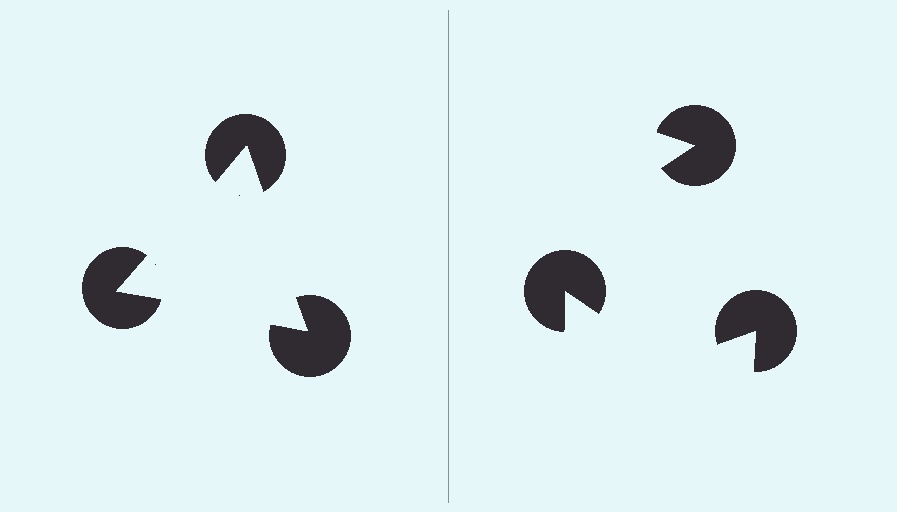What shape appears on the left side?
An illusory triangle.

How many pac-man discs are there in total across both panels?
6 — 3 on each side.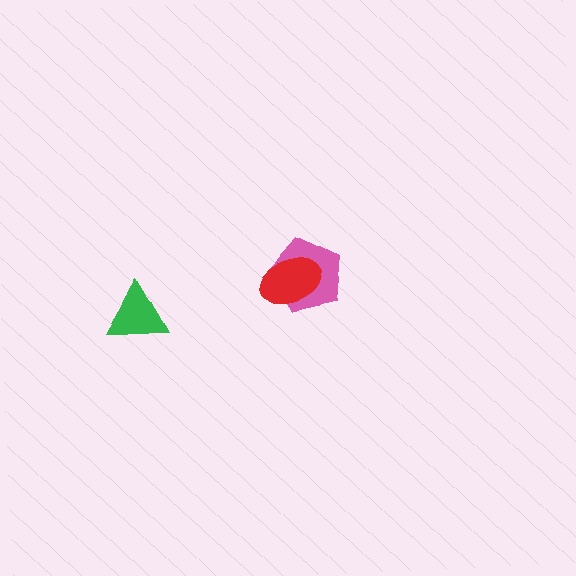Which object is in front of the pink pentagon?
The red ellipse is in front of the pink pentagon.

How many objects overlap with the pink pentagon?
1 object overlaps with the pink pentagon.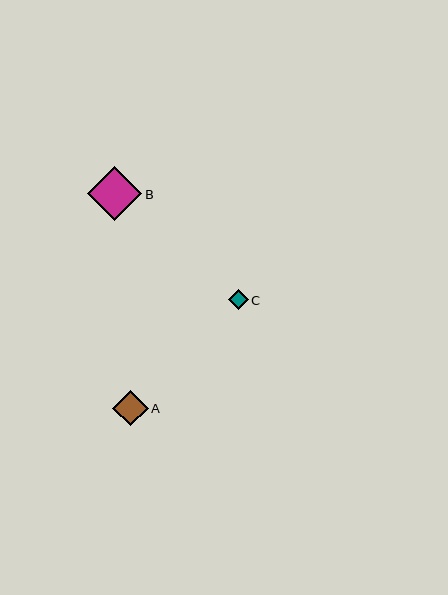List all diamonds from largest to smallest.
From largest to smallest: B, A, C.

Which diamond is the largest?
Diamond B is the largest with a size of approximately 54 pixels.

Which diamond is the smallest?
Diamond C is the smallest with a size of approximately 20 pixels.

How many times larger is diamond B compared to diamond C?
Diamond B is approximately 2.8 times the size of diamond C.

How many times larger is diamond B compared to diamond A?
Diamond B is approximately 1.5 times the size of diamond A.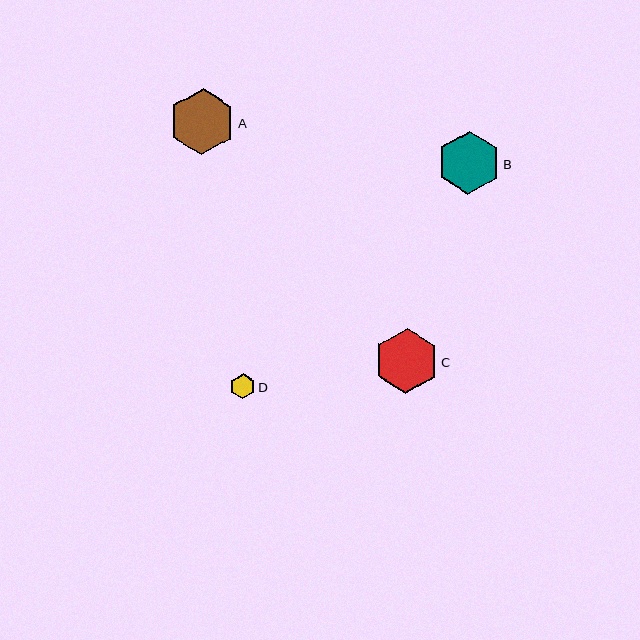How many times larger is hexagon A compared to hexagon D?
Hexagon A is approximately 2.7 times the size of hexagon D.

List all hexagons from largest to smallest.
From largest to smallest: A, C, B, D.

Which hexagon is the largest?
Hexagon A is the largest with a size of approximately 66 pixels.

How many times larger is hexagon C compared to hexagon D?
Hexagon C is approximately 2.6 times the size of hexagon D.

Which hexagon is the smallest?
Hexagon D is the smallest with a size of approximately 25 pixels.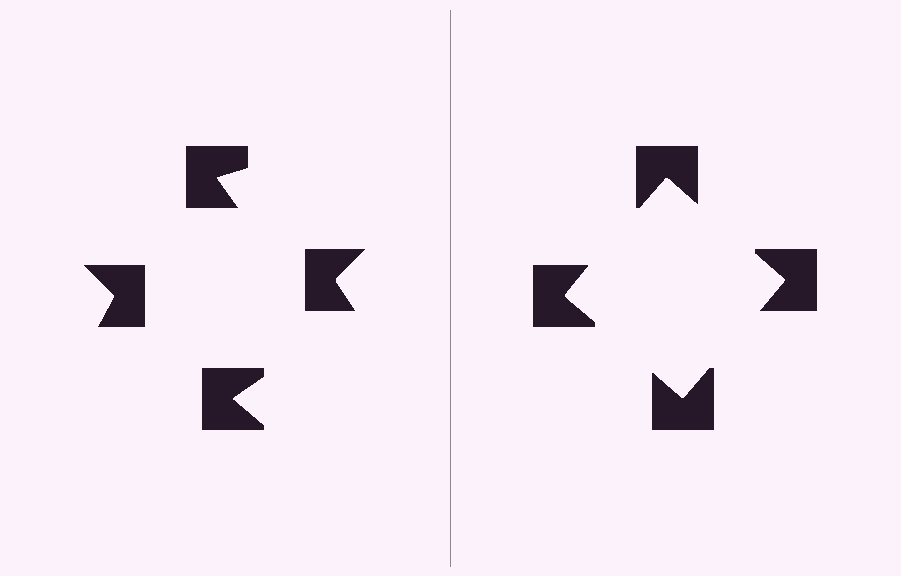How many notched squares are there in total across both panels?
8 — 4 on each side.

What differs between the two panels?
The notched squares are positioned identically on both sides; only the wedge orientations differ. On the right they align to a square; on the left they are misaligned.